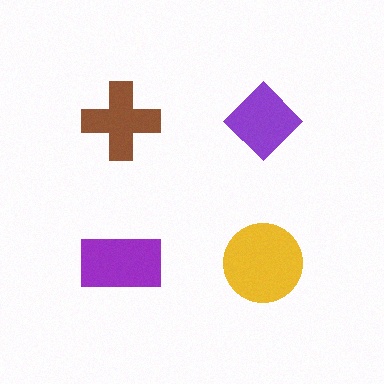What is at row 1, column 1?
A brown cross.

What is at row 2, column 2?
A yellow circle.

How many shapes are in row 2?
2 shapes.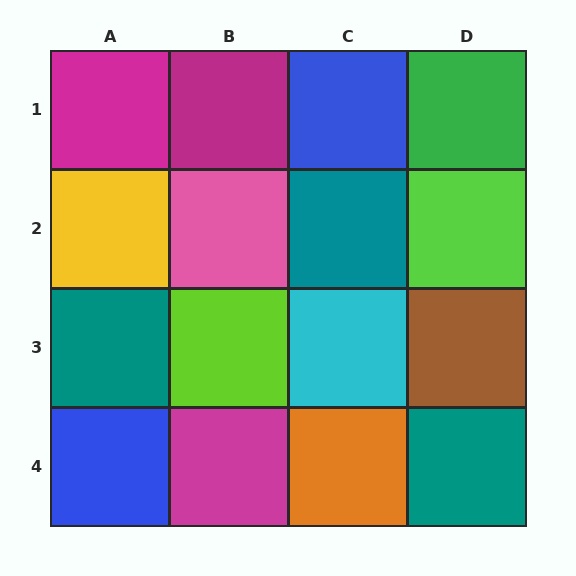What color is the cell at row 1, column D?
Green.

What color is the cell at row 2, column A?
Yellow.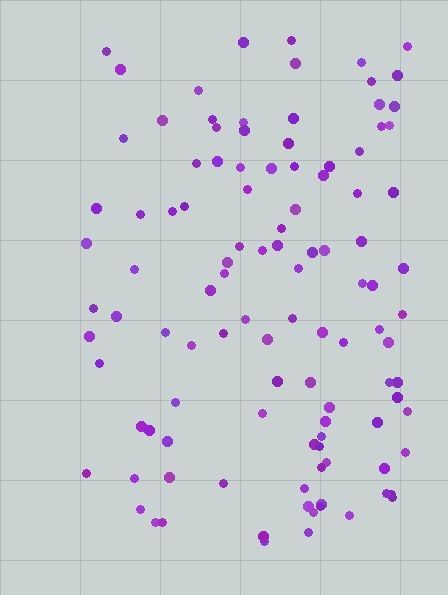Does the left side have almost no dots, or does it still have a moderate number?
Still a moderate number, just noticeably fewer than the right.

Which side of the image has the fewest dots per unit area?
The left.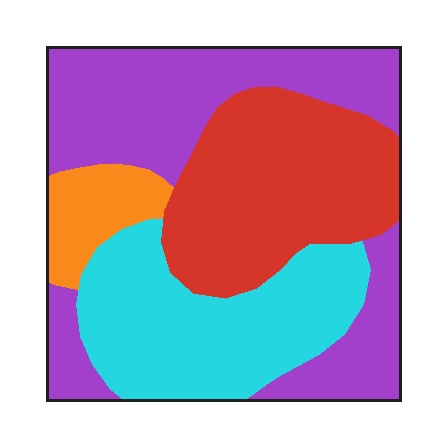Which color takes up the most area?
Purple, at roughly 35%.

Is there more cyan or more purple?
Purple.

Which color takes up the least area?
Orange, at roughly 10%.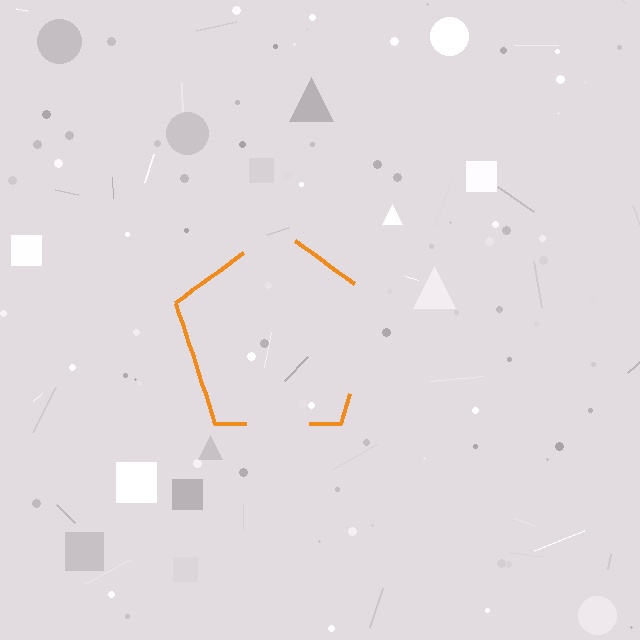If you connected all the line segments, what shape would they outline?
They would outline a pentagon.